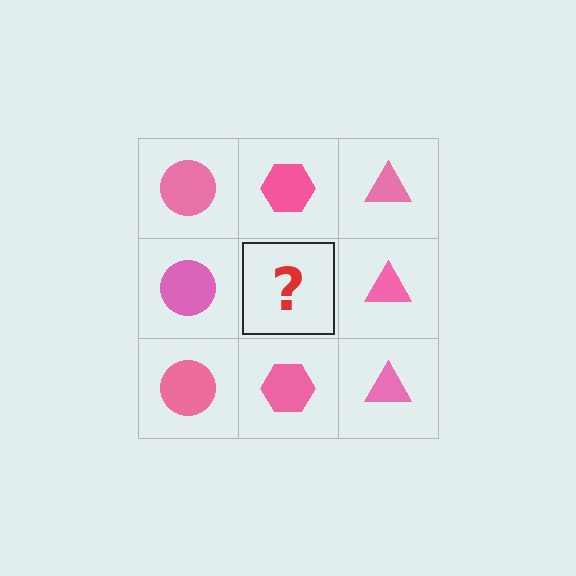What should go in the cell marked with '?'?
The missing cell should contain a pink hexagon.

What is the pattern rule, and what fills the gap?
The rule is that each column has a consistent shape. The gap should be filled with a pink hexagon.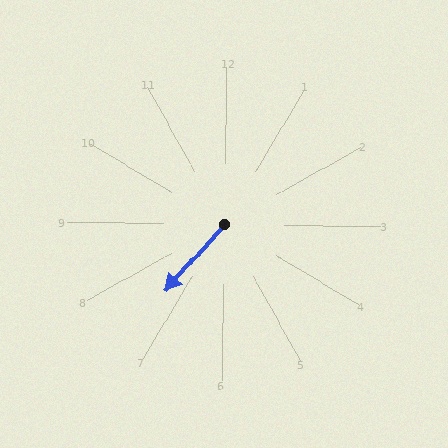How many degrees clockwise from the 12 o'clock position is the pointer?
Approximately 221 degrees.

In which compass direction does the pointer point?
Southwest.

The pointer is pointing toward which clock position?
Roughly 7 o'clock.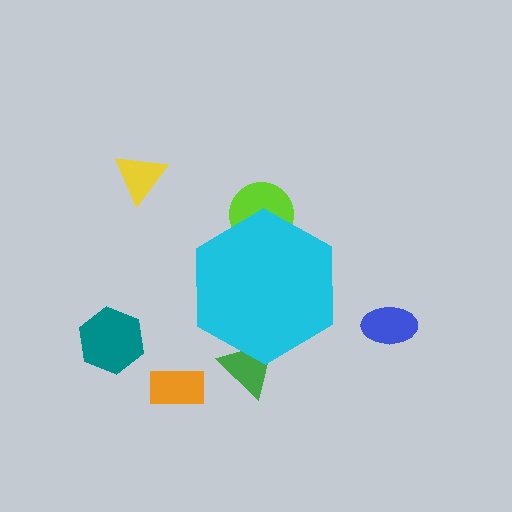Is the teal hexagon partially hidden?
No, the teal hexagon is fully visible.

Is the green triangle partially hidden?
Yes, the green triangle is partially hidden behind the cyan hexagon.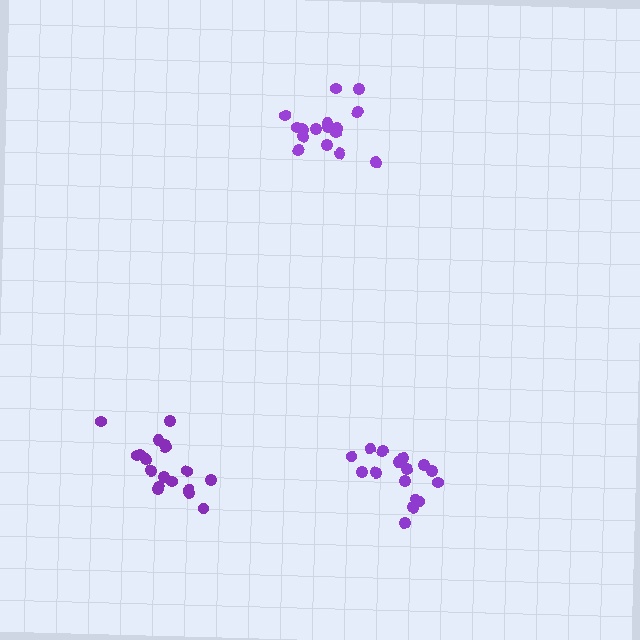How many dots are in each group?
Group 1: 16 dots, Group 2: 18 dots, Group 3: 16 dots (50 total).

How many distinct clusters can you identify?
There are 3 distinct clusters.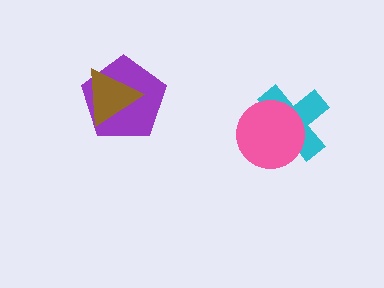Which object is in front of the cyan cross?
The pink circle is in front of the cyan cross.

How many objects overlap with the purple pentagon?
1 object overlaps with the purple pentagon.